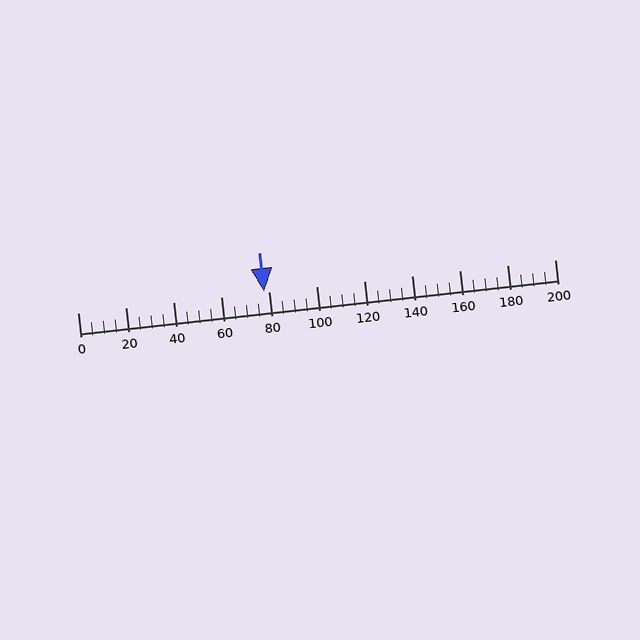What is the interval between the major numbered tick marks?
The major tick marks are spaced 20 units apart.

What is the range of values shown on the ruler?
The ruler shows values from 0 to 200.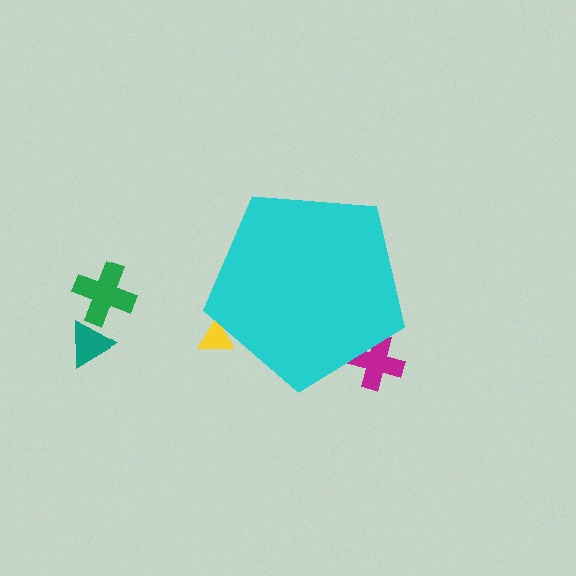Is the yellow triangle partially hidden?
Yes, the yellow triangle is partially hidden behind the cyan pentagon.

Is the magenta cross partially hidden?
Yes, the magenta cross is partially hidden behind the cyan pentagon.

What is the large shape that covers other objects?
A cyan pentagon.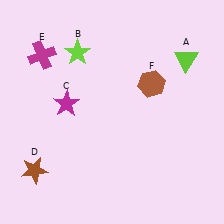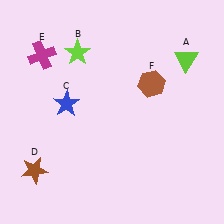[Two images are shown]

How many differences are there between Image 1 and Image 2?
There is 1 difference between the two images.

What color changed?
The star (C) changed from magenta in Image 1 to blue in Image 2.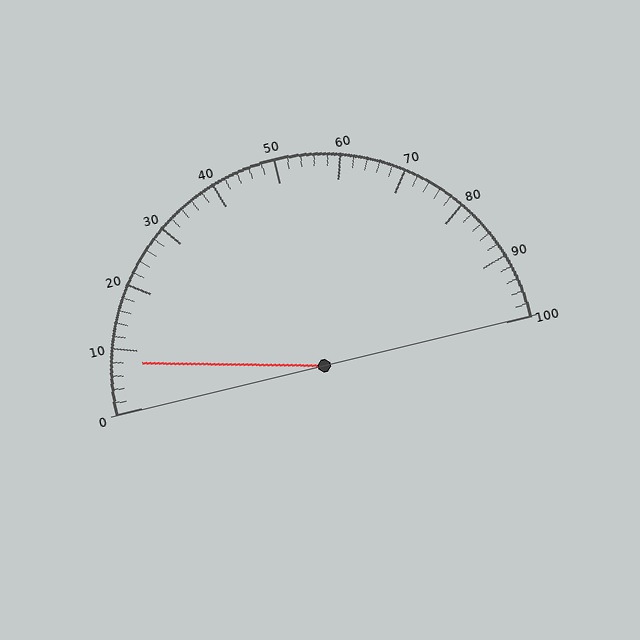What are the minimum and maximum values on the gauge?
The gauge ranges from 0 to 100.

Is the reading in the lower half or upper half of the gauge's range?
The reading is in the lower half of the range (0 to 100).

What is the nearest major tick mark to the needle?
The nearest major tick mark is 10.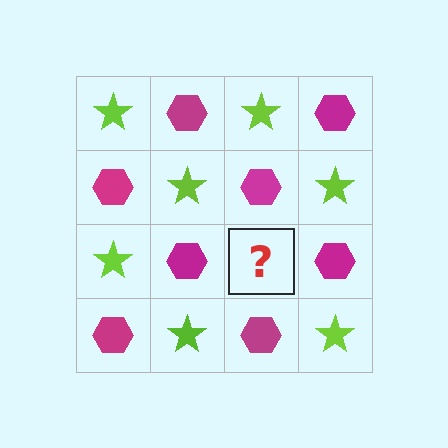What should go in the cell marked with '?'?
The missing cell should contain a lime star.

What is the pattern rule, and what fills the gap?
The rule is that it alternates lime star and magenta hexagon in a checkerboard pattern. The gap should be filled with a lime star.